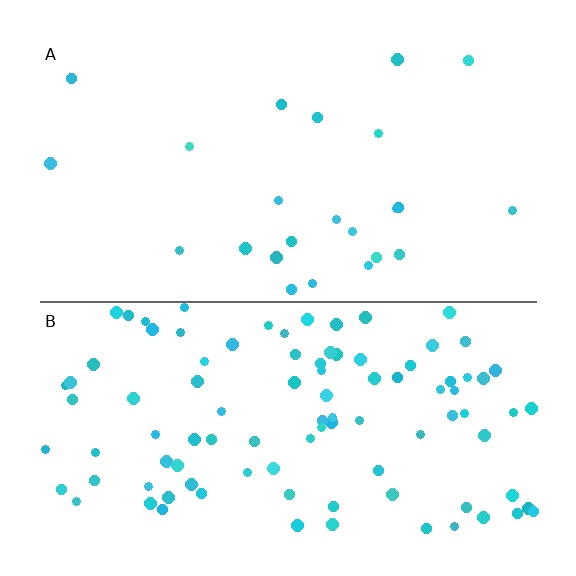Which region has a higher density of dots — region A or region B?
B (the bottom).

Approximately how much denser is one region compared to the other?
Approximately 4.2× — region B over region A.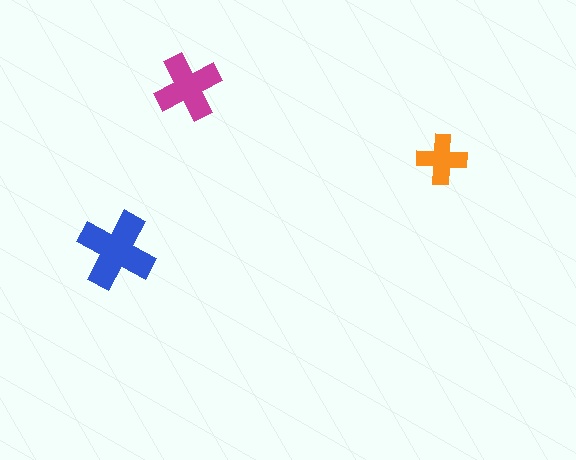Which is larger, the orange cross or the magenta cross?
The magenta one.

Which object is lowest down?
The blue cross is bottommost.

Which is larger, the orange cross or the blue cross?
The blue one.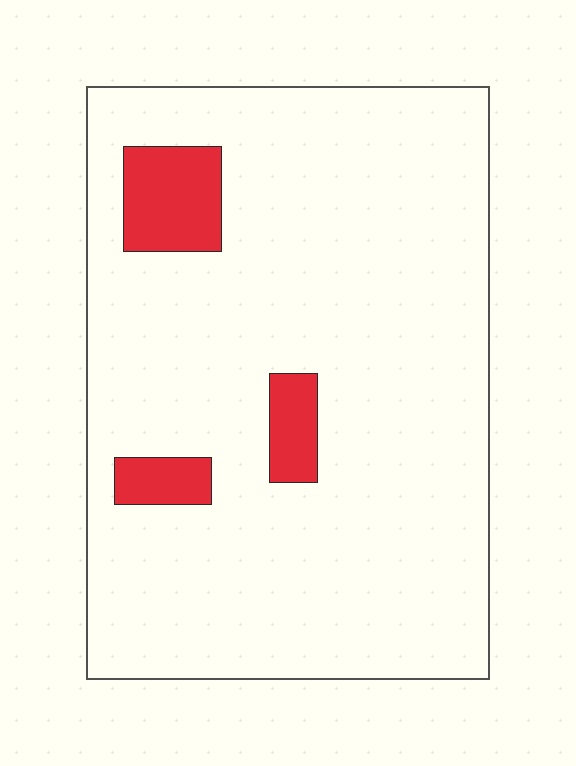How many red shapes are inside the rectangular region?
3.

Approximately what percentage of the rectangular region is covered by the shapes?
Approximately 10%.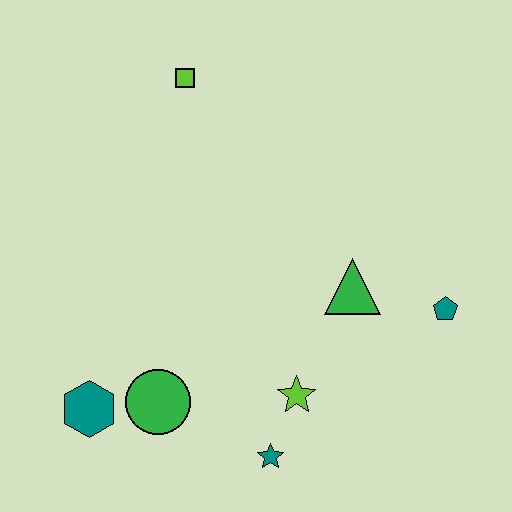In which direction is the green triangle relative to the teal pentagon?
The green triangle is to the left of the teal pentagon.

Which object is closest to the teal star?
The lime star is closest to the teal star.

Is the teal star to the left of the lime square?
No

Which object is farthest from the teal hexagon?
The teal pentagon is farthest from the teal hexagon.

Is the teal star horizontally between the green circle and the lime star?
Yes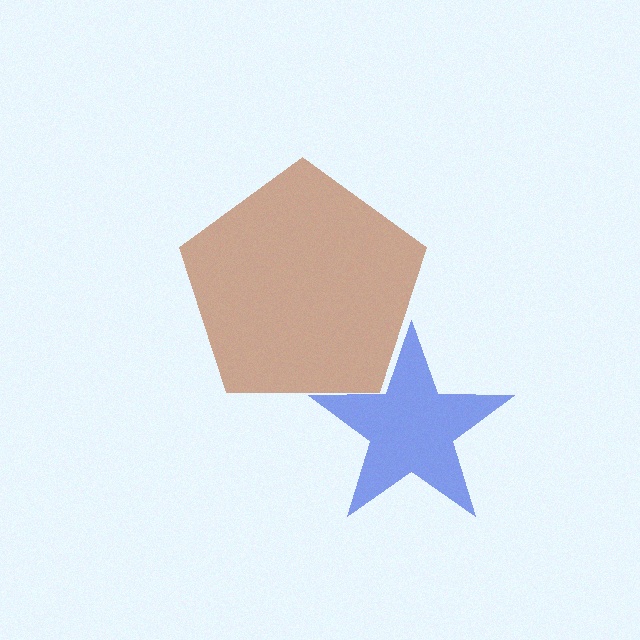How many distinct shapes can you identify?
There are 2 distinct shapes: a brown pentagon, a blue star.